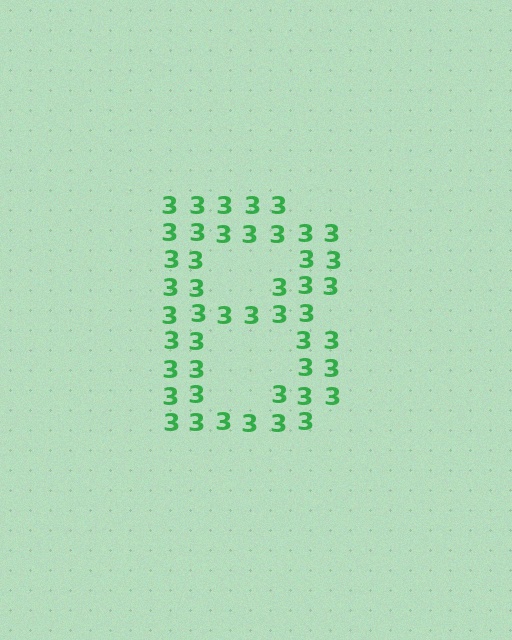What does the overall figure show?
The overall figure shows the letter B.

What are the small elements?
The small elements are digit 3's.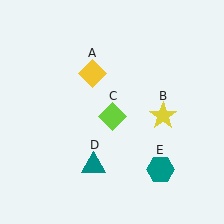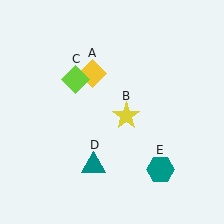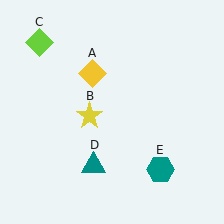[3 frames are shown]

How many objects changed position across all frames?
2 objects changed position: yellow star (object B), lime diamond (object C).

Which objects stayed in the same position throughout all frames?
Yellow diamond (object A) and teal triangle (object D) and teal hexagon (object E) remained stationary.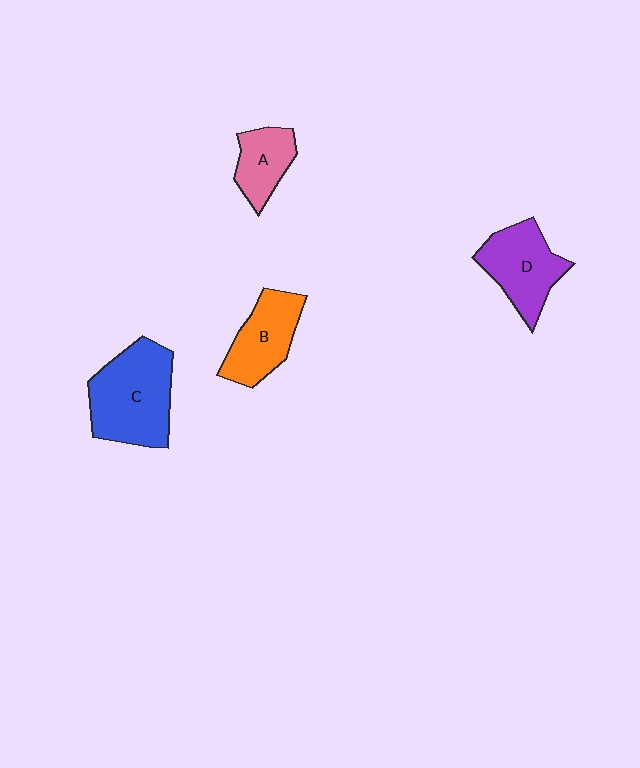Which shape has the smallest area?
Shape A (pink).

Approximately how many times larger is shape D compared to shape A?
Approximately 1.5 times.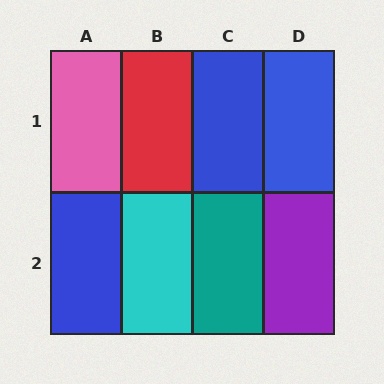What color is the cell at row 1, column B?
Red.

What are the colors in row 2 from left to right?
Blue, cyan, teal, purple.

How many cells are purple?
1 cell is purple.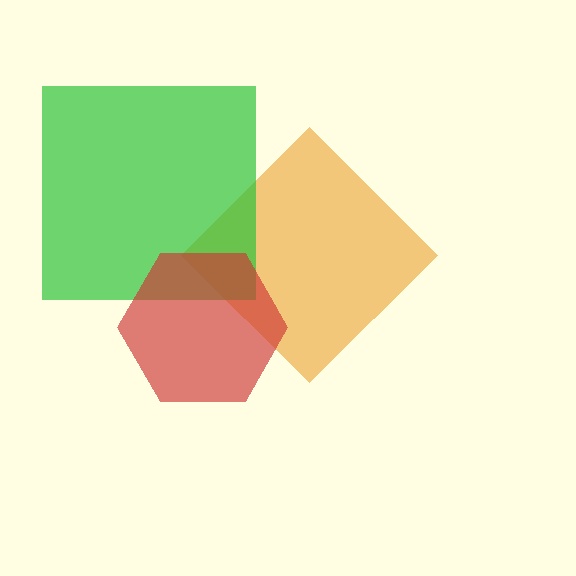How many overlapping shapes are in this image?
There are 3 overlapping shapes in the image.